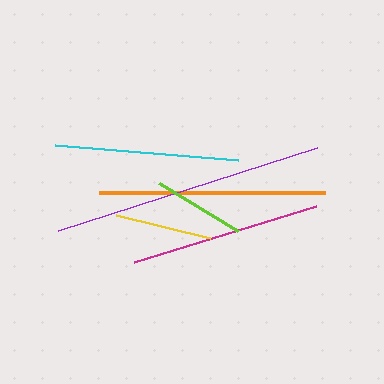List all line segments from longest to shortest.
From longest to shortest: purple, orange, magenta, cyan, yellow, lime.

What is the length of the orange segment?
The orange segment is approximately 226 pixels long.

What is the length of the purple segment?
The purple segment is approximately 272 pixels long.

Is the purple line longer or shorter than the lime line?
The purple line is longer than the lime line.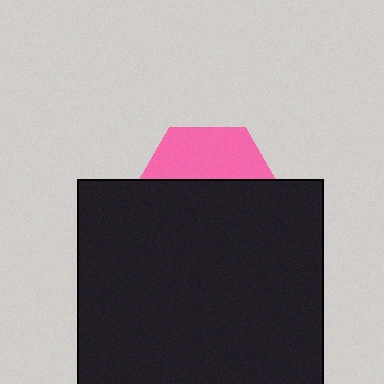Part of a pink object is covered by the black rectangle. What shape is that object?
It is a hexagon.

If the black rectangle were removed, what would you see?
You would see the complete pink hexagon.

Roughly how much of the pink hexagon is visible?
A small part of it is visible (roughly 37%).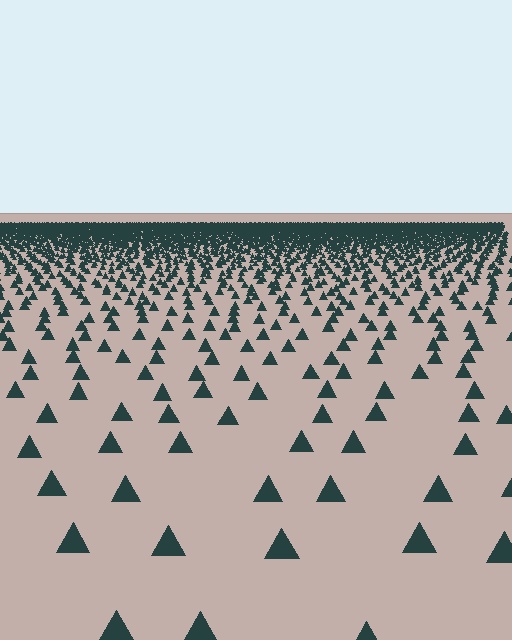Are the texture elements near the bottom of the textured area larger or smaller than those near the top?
Larger. Near the bottom, elements are closer to the viewer and appear at a bigger on-screen size.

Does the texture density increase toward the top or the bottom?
Density increases toward the top.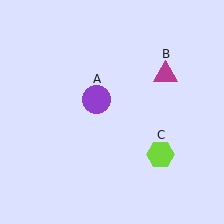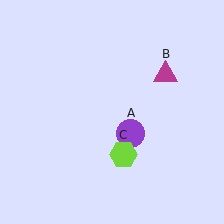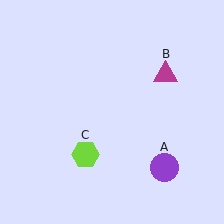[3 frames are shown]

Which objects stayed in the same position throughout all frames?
Magenta triangle (object B) remained stationary.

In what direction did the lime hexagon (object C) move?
The lime hexagon (object C) moved left.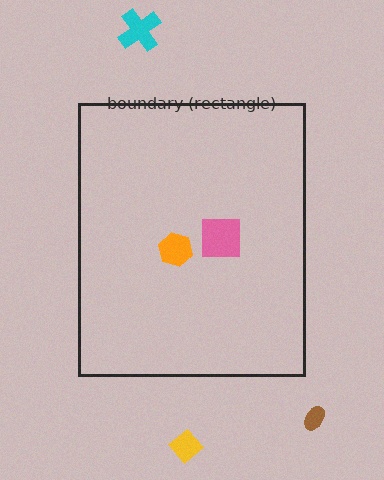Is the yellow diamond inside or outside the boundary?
Outside.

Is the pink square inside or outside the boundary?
Inside.